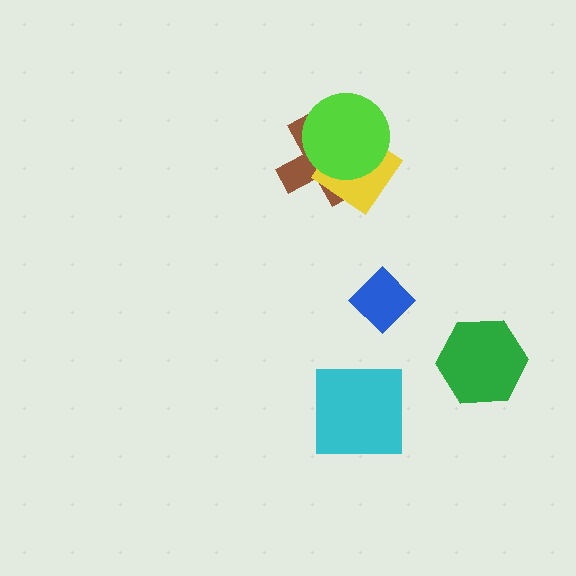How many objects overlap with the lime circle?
2 objects overlap with the lime circle.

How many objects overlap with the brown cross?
2 objects overlap with the brown cross.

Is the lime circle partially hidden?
No, no other shape covers it.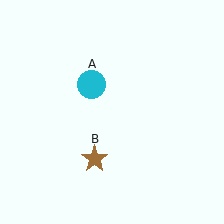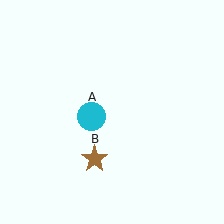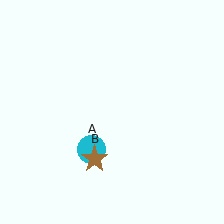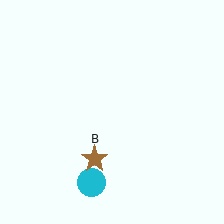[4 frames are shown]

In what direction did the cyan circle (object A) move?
The cyan circle (object A) moved down.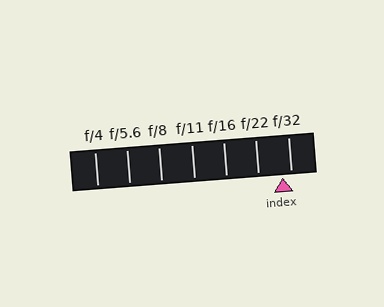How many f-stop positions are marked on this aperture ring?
There are 7 f-stop positions marked.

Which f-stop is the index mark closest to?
The index mark is closest to f/32.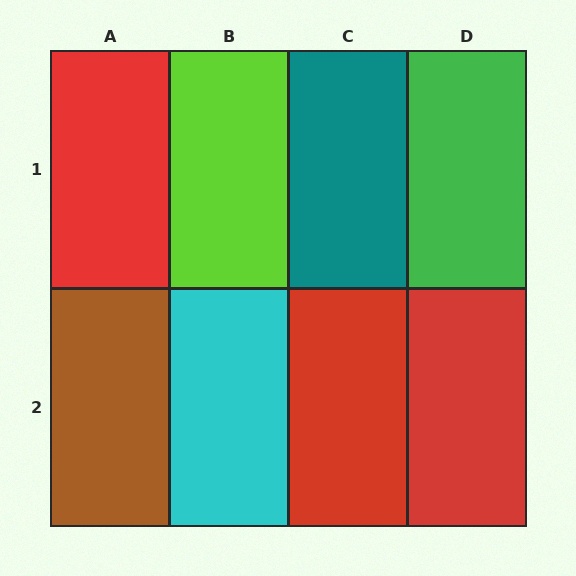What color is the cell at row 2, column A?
Brown.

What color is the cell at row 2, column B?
Cyan.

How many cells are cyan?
1 cell is cyan.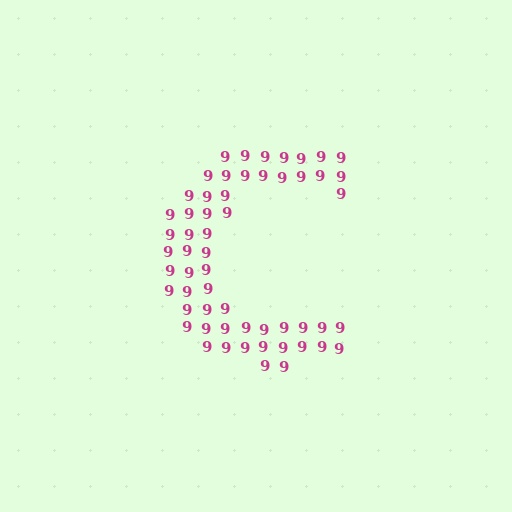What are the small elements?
The small elements are digit 9's.